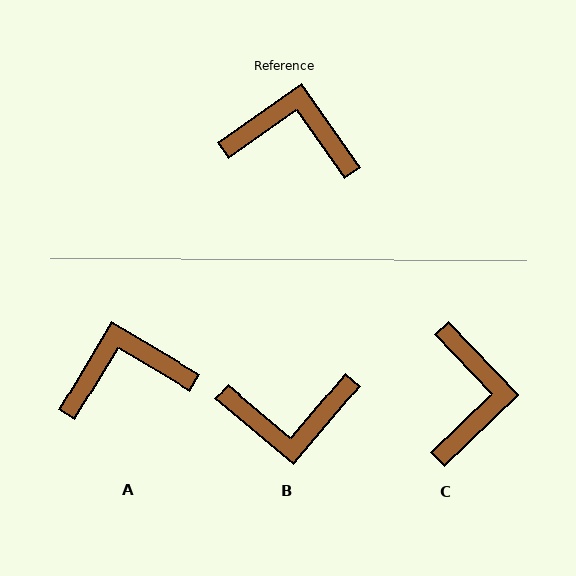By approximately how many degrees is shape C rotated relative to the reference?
Approximately 81 degrees clockwise.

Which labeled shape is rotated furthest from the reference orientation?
B, about 165 degrees away.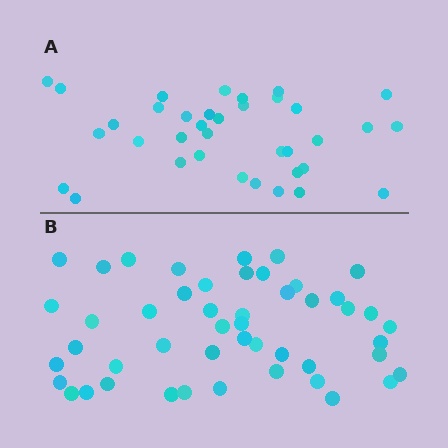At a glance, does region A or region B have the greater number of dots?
Region B (the bottom region) has more dots.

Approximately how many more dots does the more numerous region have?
Region B has roughly 12 or so more dots than region A.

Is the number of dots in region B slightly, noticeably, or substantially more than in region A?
Region B has noticeably more, but not dramatically so. The ratio is roughly 1.3 to 1.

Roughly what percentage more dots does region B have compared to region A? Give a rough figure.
About 35% more.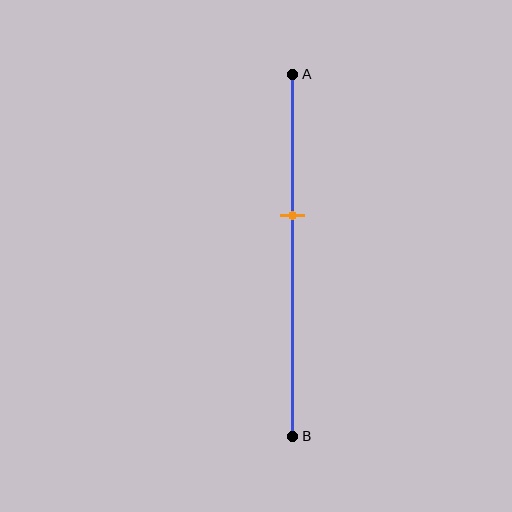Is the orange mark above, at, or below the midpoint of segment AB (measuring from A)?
The orange mark is above the midpoint of segment AB.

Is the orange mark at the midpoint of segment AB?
No, the mark is at about 40% from A, not at the 50% midpoint.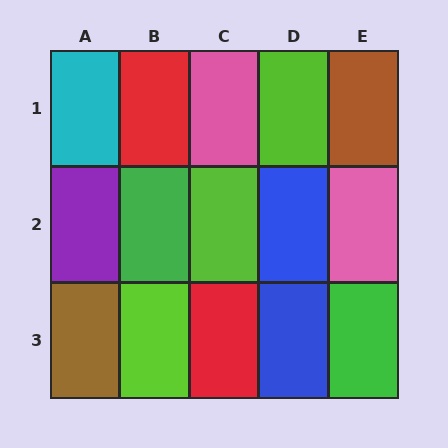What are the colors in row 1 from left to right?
Cyan, red, pink, lime, brown.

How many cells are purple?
1 cell is purple.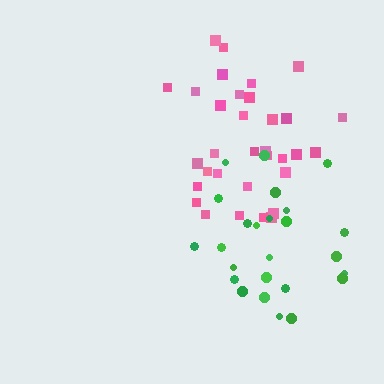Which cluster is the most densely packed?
Pink.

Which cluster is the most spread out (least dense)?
Green.